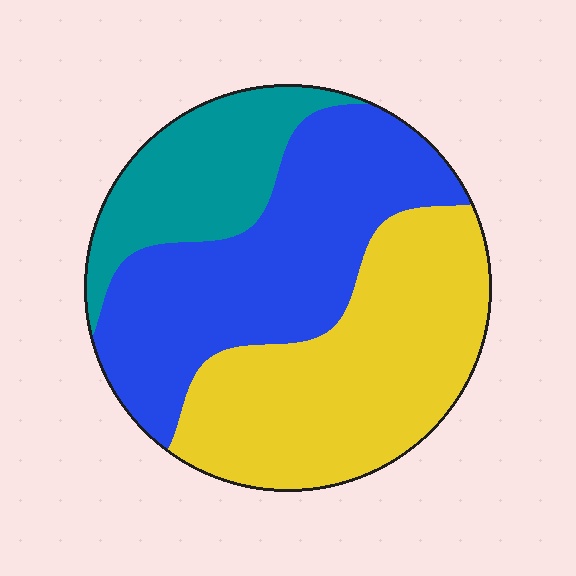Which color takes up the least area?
Teal, at roughly 20%.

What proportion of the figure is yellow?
Yellow takes up between a third and a half of the figure.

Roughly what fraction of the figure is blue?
Blue takes up between a quarter and a half of the figure.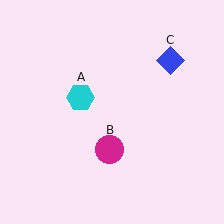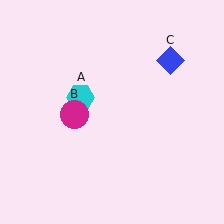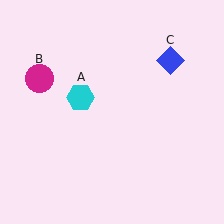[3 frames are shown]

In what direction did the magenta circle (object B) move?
The magenta circle (object B) moved up and to the left.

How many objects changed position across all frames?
1 object changed position: magenta circle (object B).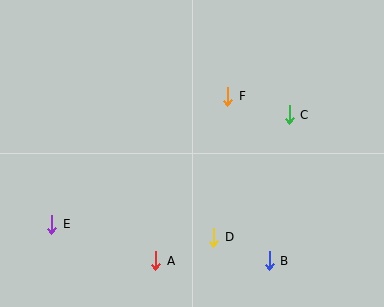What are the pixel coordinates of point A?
Point A is at (156, 261).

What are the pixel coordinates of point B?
Point B is at (269, 261).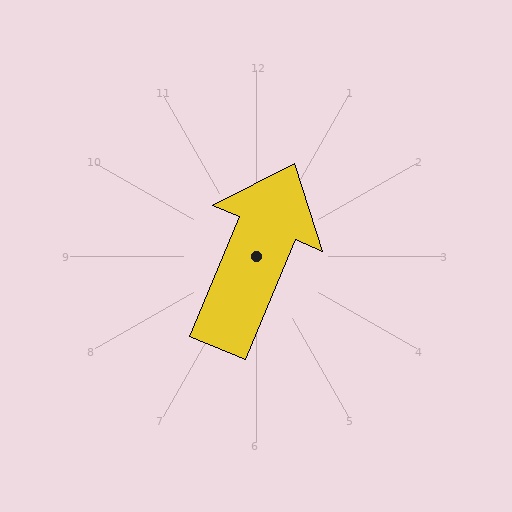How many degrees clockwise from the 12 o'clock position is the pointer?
Approximately 23 degrees.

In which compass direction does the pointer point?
Northeast.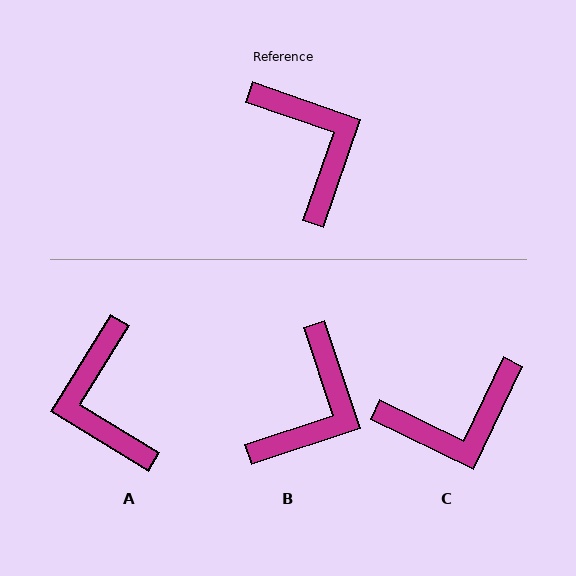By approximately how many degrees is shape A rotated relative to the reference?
Approximately 168 degrees counter-clockwise.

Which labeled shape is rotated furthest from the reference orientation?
A, about 168 degrees away.